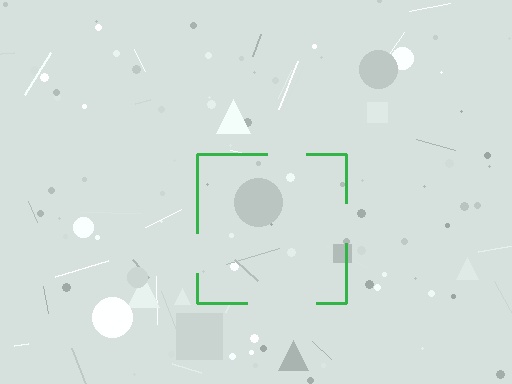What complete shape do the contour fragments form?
The contour fragments form a square.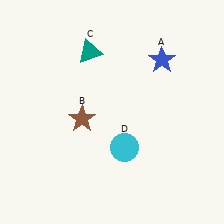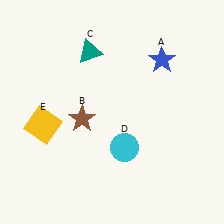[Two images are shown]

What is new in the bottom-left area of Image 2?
A yellow square (E) was added in the bottom-left area of Image 2.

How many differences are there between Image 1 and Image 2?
There is 1 difference between the two images.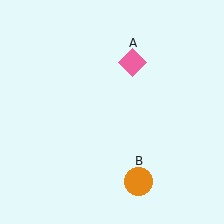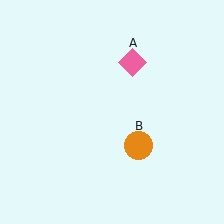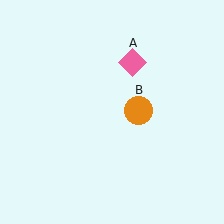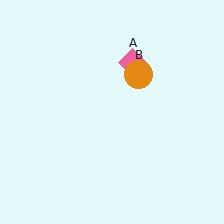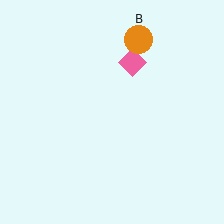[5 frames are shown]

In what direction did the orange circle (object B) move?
The orange circle (object B) moved up.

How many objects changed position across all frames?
1 object changed position: orange circle (object B).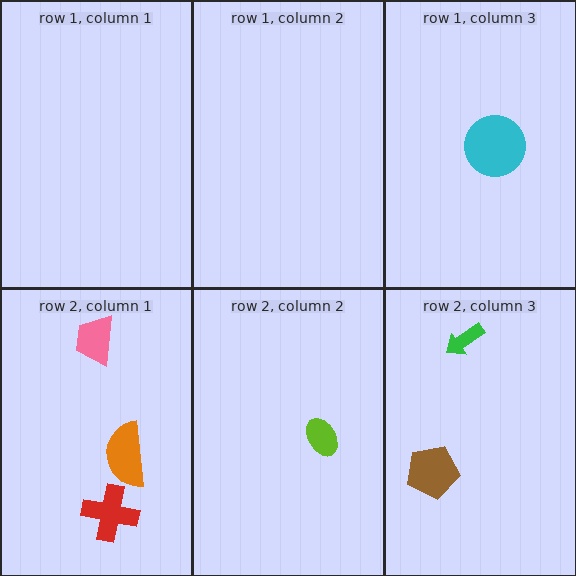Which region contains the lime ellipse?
The row 2, column 2 region.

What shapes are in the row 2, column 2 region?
The lime ellipse.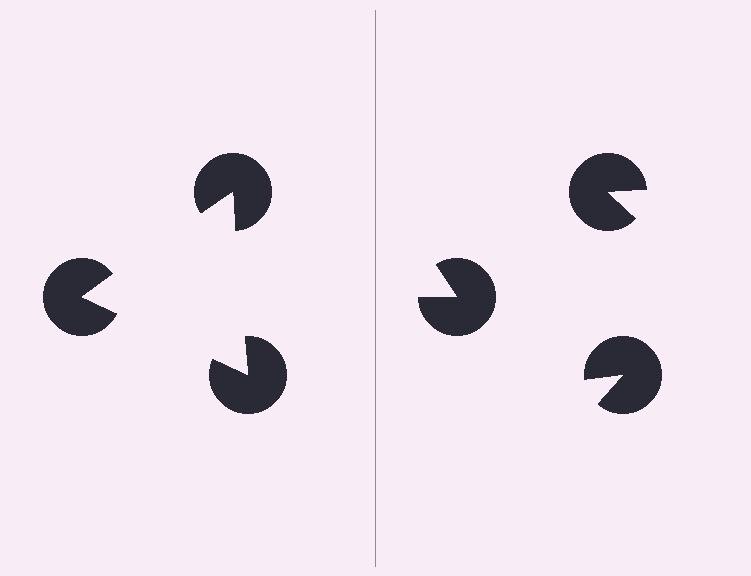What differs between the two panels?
The pac-man discs are positioned identically on both sides; only the wedge orientations differ. On the left they align to a triangle; on the right they are misaligned.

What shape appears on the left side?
An illusory triangle.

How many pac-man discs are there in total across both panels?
6 — 3 on each side.